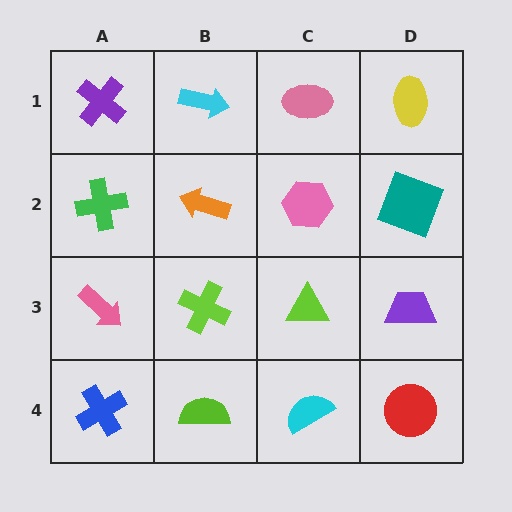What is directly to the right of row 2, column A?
An orange arrow.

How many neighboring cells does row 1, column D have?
2.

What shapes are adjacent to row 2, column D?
A yellow ellipse (row 1, column D), a purple trapezoid (row 3, column D), a pink hexagon (row 2, column C).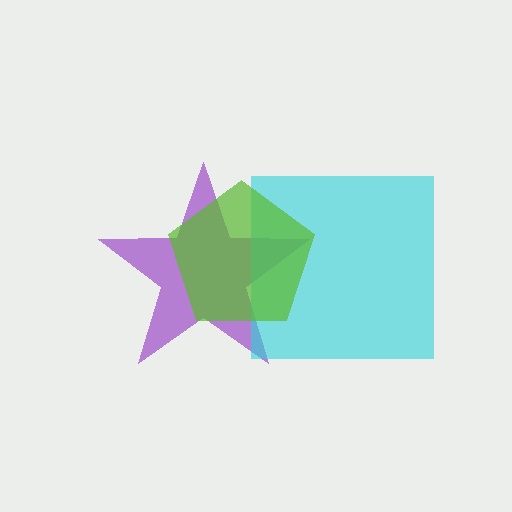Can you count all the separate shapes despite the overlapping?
Yes, there are 3 separate shapes.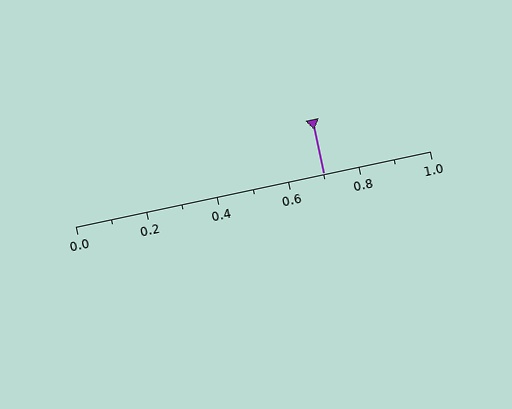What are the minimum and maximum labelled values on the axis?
The axis runs from 0.0 to 1.0.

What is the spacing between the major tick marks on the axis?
The major ticks are spaced 0.2 apart.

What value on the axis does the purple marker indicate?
The marker indicates approximately 0.7.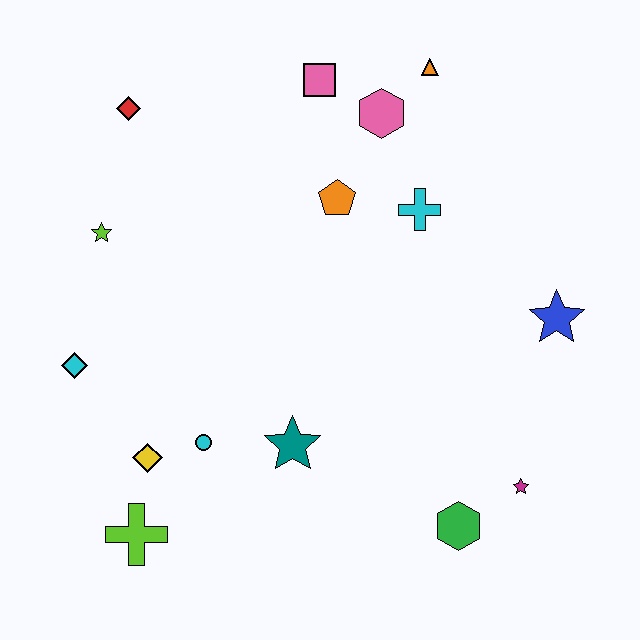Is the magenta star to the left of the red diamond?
No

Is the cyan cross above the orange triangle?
No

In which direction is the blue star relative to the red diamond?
The blue star is to the right of the red diamond.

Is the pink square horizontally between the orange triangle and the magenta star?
No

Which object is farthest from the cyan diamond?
The blue star is farthest from the cyan diamond.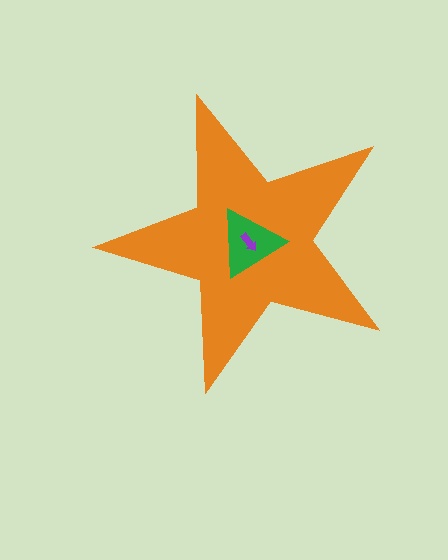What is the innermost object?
The purple arrow.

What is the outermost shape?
The orange star.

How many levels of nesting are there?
3.